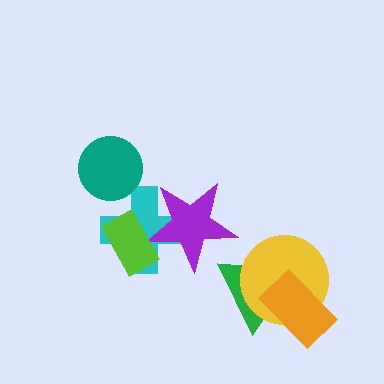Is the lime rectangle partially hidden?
No, no other shape covers it.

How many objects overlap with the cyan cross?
2 objects overlap with the cyan cross.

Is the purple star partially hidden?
Yes, it is partially covered by another shape.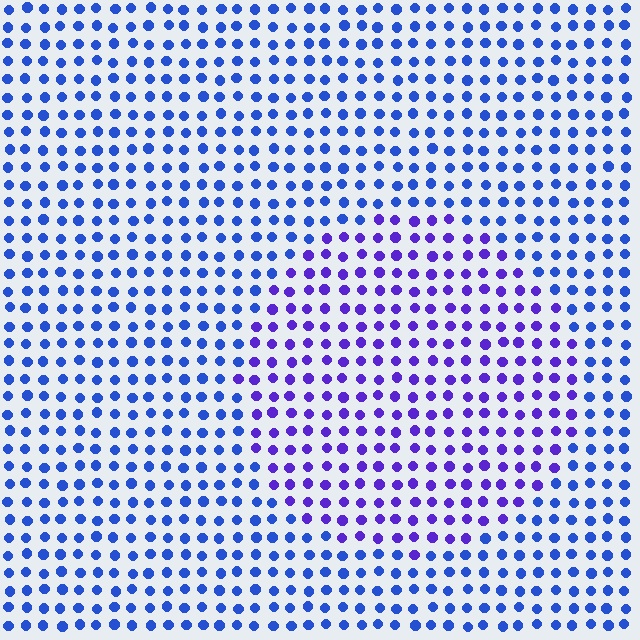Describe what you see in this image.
The image is filled with small blue elements in a uniform arrangement. A circle-shaped region is visible where the elements are tinted to a slightly different hue, forming a subtle color boundary.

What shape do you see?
I see a circle.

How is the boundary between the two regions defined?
The boundary is defined purely by a slight shift in hue (about 34 degrees). Spacing, size, and orientation are identical on both sides.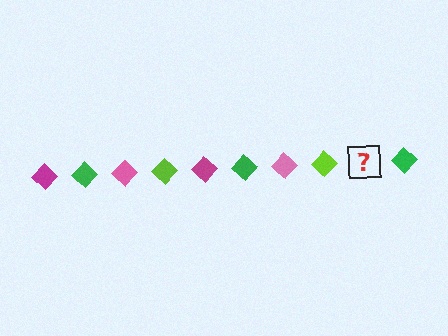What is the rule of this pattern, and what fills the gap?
The rule is that the pattern cycles through magenta, green, pink, lime diamonds. The gap should be filled with a magenta diamond.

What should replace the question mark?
The question mark should be replaced with a magenta diamond.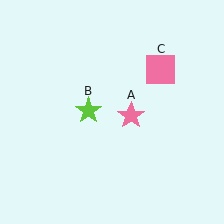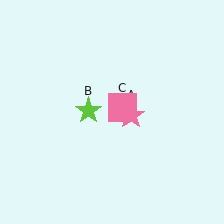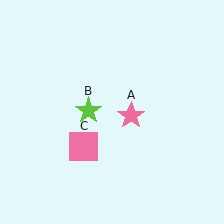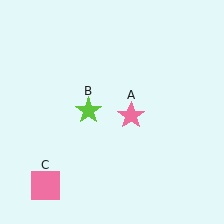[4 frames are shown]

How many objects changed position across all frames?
1 object changed position: pink square (object C).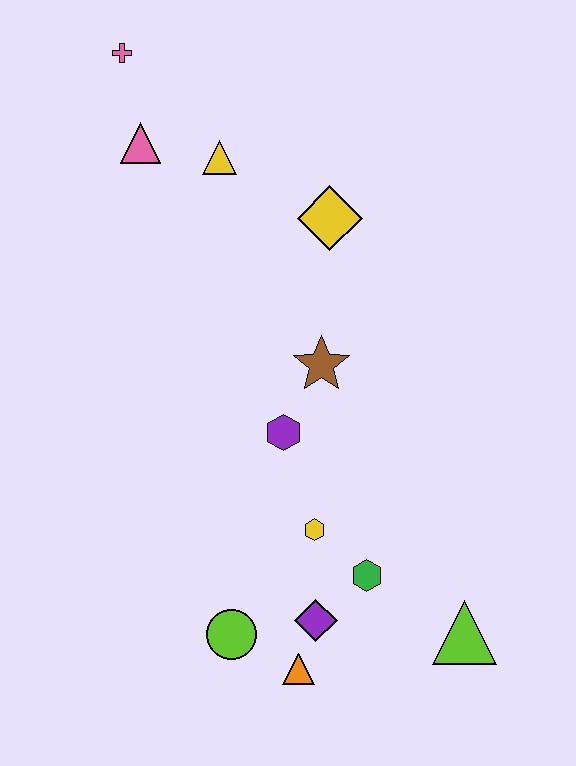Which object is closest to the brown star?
The purple hexagon is closest to the brown star.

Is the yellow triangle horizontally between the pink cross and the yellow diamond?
Yes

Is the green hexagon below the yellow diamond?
Yes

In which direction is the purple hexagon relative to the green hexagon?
The purple hexagon is above the green hexagon.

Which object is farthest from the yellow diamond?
The orange triangle is farthest from the yellow diamond.